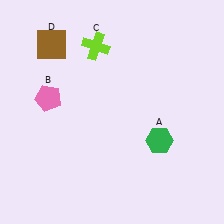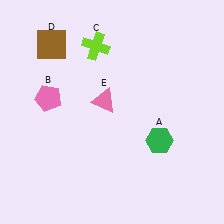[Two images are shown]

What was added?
A pink triangle (E) was added in Image 2.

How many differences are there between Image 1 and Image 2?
There is 1 difference between the two images.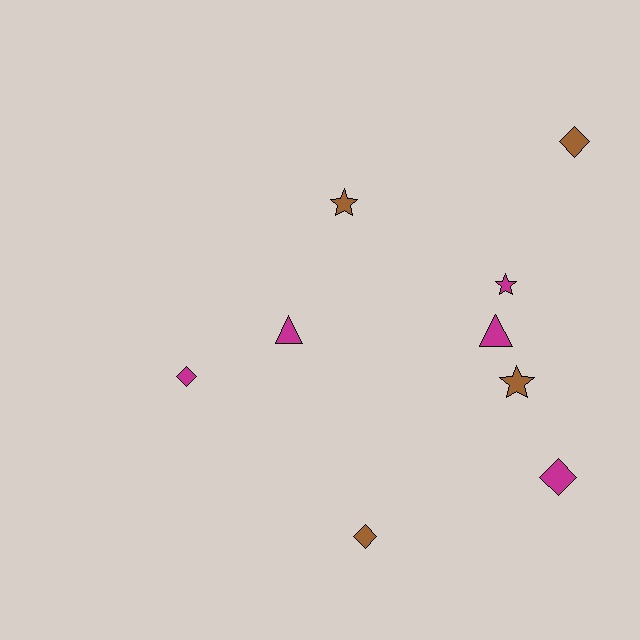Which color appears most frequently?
Magenta, with 5 objects.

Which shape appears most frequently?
Diamond, with 4 objects.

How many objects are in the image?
There are 9 objects.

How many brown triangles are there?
There are no brown triangles.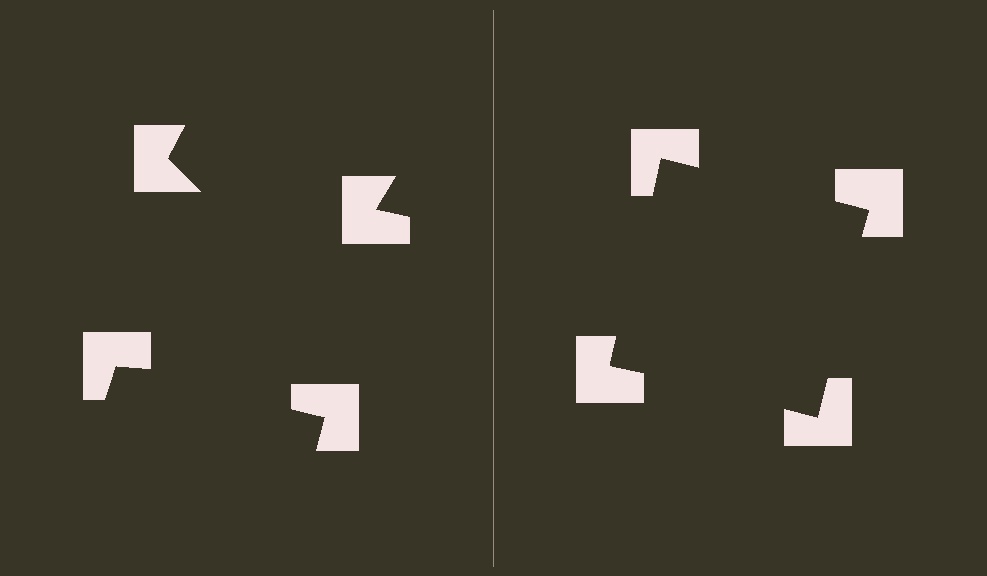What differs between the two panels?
The notched squares are positioned identically on both sides; only the wedge orientations differ. On the right they align to a square; on the left they are misaligned.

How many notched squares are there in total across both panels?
8 — 4 on each side.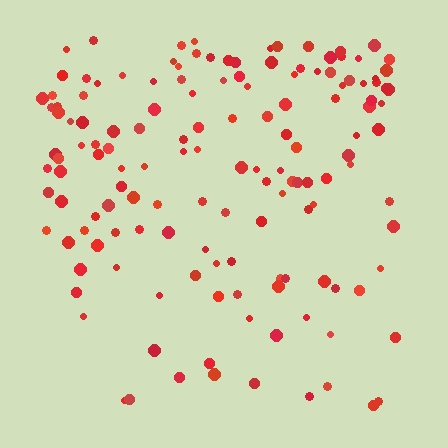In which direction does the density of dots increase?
From bottom to top, with the top side densest.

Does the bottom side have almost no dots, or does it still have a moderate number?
Still a moderate number, just noticeably fewer than the top.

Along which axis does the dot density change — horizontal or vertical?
Vertical.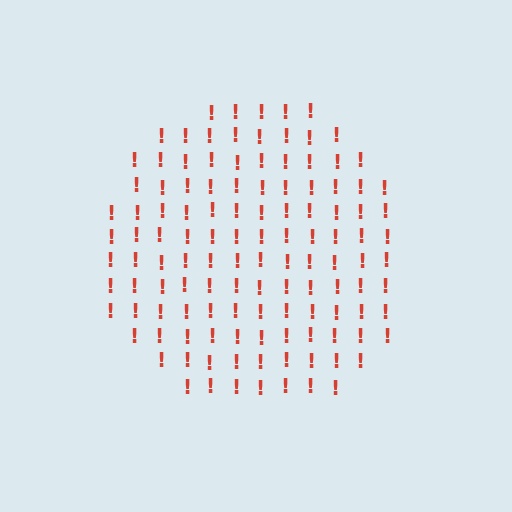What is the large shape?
The large shape is a circle.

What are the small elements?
The small elements are exclamation marks.